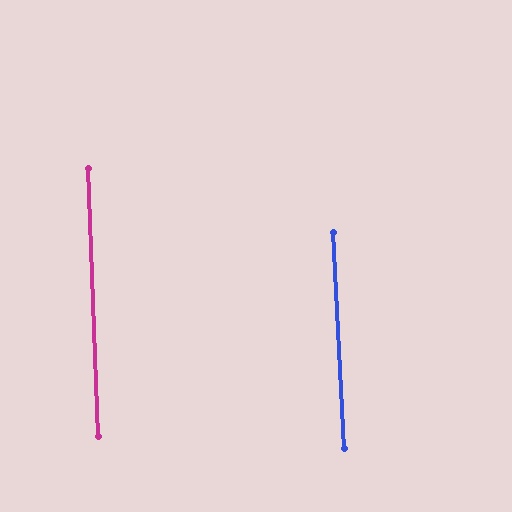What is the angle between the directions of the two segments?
Approximately 1 degree.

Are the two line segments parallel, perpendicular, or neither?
Parallel — their directions differ by only 1.0°.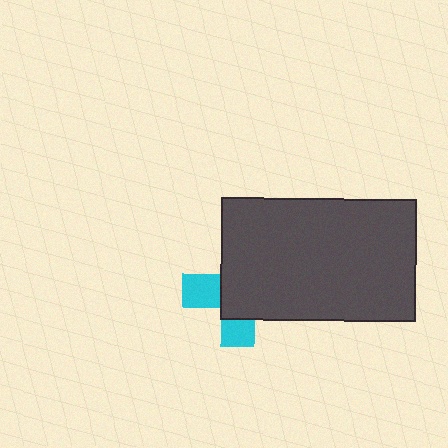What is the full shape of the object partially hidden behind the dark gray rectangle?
The partially hidden object is a cyan cross.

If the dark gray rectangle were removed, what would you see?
You would see the complete cyan cross.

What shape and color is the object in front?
The object in front is a dark gray rectangle.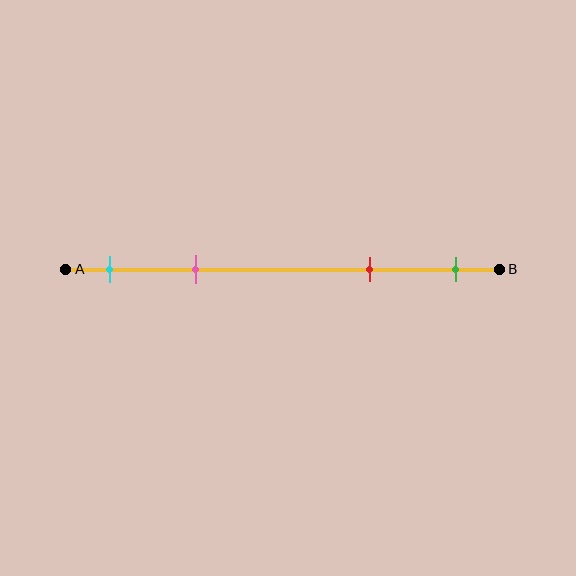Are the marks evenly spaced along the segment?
No, the marks are not evenly spaced.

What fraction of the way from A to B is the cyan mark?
The cyan mark is approximately 10% (0.1) of the way from A to B.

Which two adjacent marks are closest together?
The cyan and pink marks are the closest adjacent pair.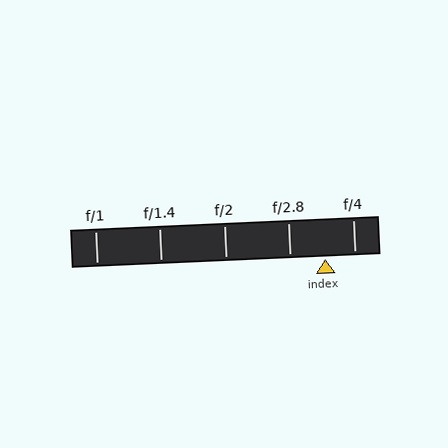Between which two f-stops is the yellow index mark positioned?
The index mark is between f/2.8 and f/4.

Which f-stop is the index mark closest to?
The index mark is closest to f/4.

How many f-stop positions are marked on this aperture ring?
There are 5 f-stop positions marked.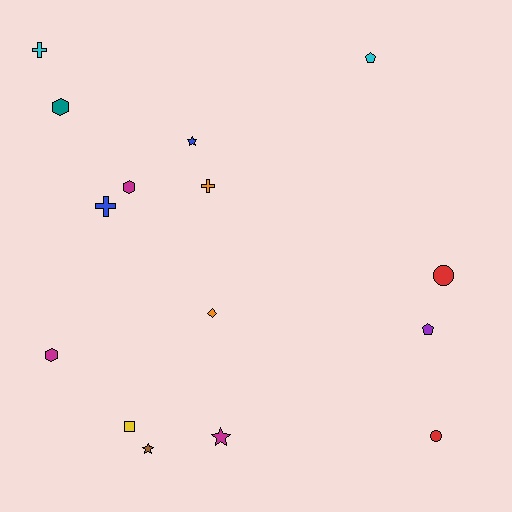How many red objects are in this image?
There are 2 red objects.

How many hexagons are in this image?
There are 3 hexagons.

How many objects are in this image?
There are 15 objects.